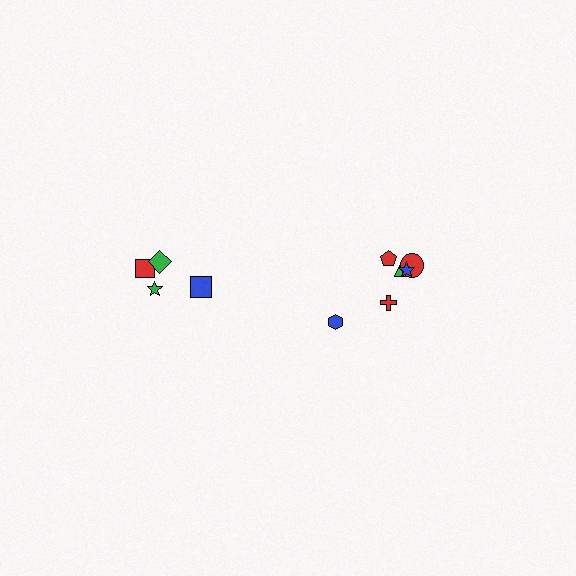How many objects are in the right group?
There are 6 objects.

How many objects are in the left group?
There are 4 objects.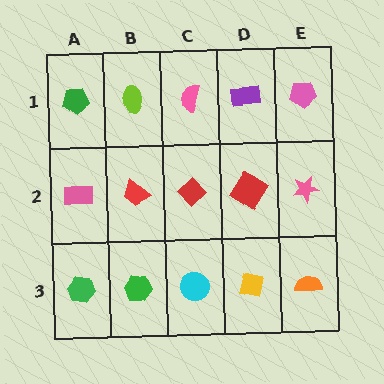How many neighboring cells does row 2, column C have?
4.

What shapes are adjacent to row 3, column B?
A red trapezoid (row 2, column B), a green hexagon (row 3, column A), a cyan circle (row 3, column C).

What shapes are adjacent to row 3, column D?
A red diamond (row 2, column D), a cyan circle (row 3, column C), an orange semicircle (row 3, column E).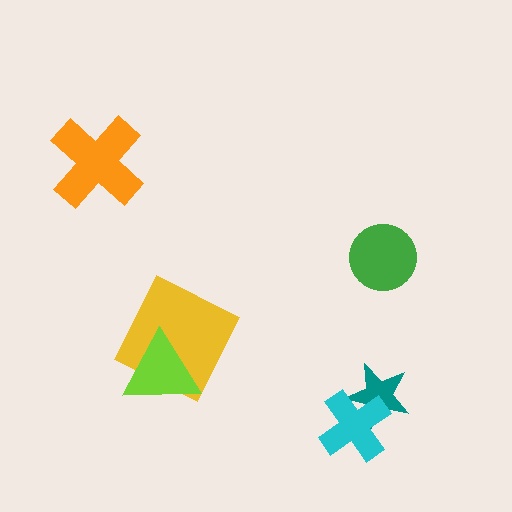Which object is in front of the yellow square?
The lime triangle is in front of the yellow square.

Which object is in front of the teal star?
The cyan cross is in front of the teal star.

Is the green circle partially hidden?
No, no other shape covers it.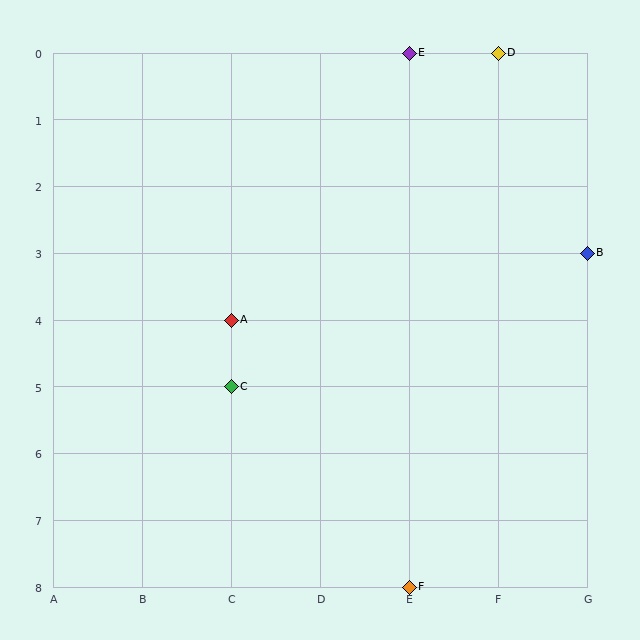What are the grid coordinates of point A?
Point A is at grid coordinates (C, 4).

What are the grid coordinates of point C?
Point C is at grid coordinates (C, 5).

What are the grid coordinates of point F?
Point F is at grid coordinates (E, 8).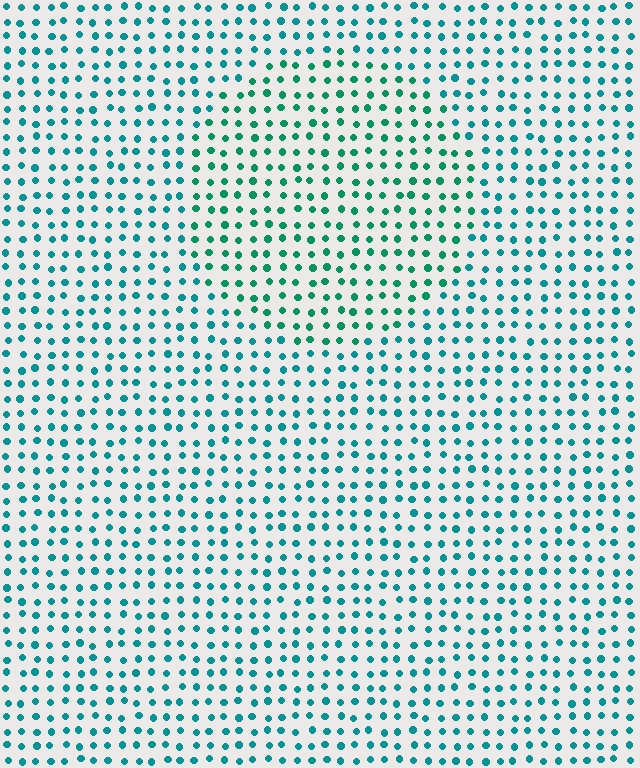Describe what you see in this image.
The image is filled with small teal elements in a uniform arrangement. A circle-shaped region is visible where the elements are tinted to a slightly different hue, forming a subtle color boundary.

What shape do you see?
I see a circle.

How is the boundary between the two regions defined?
The boundary is defined purely by a slight shift in hue (about 23 degrees). Spacing, size, and orientation are identical on both sides.